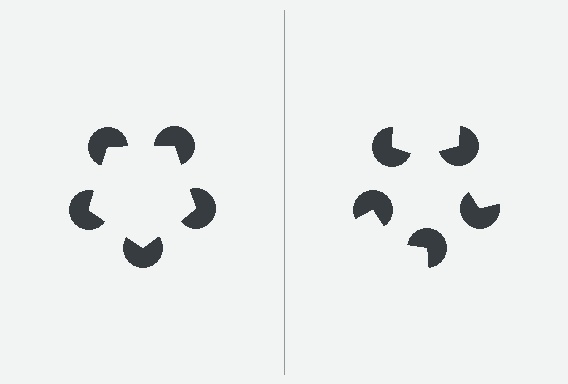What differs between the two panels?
The pac-man discs are positioned identically on both sides; only the wedge orientations differ. On the left they align to a pentagon; on the right they are misaligned.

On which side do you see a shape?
An illusory pentagon appears on the left side. On the right side the wedge cuts are rotated, so no coherent shape forms.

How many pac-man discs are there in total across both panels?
10 — 5 on each side.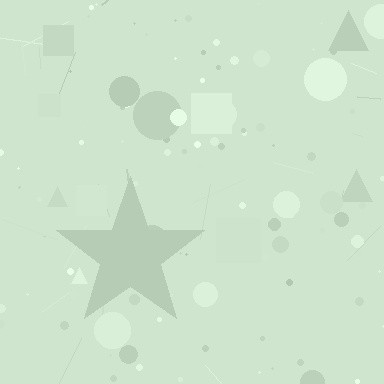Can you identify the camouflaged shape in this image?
The camouflaged shape is a star.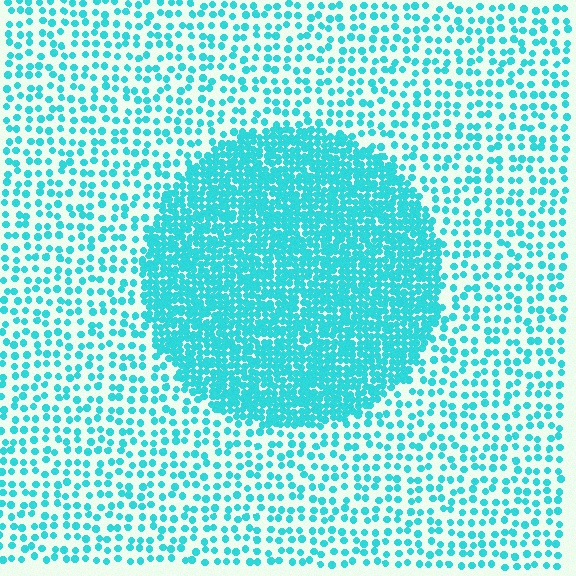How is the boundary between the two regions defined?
The boundary is defined by a change in element density (approximately 2.8x ratio). All elements are the same color, size, and shape.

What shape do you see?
I see a circle.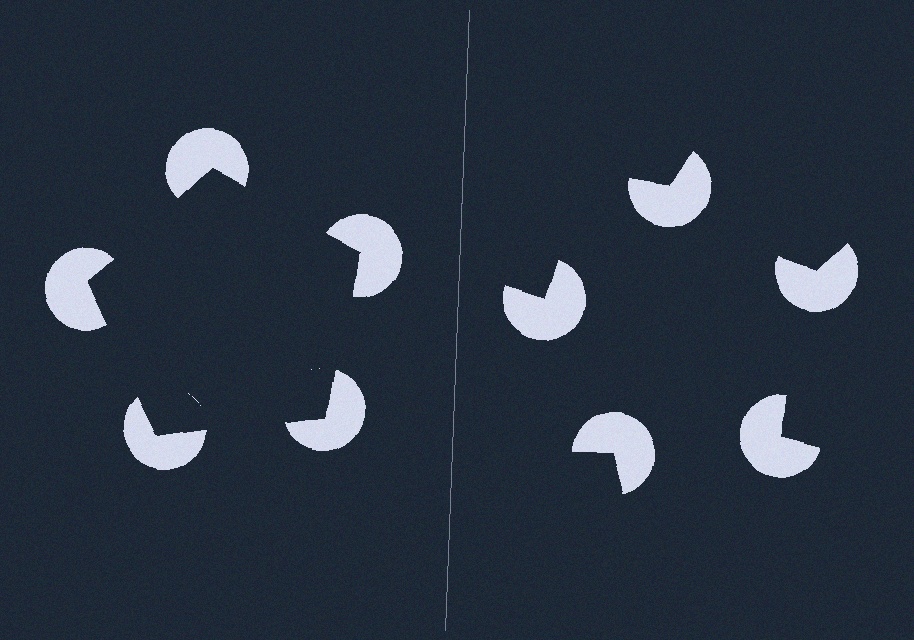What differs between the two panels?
The pac-man discs are positioned identically on both sides; only the wedge orientations differ. On the left they align to a pentagon; on the right they are misaligned.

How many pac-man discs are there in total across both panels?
10 — 5 on each side.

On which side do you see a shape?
An illusory pentagon appears on the left side. On the right side the wedge cuts are rotated, so no coherent shape forms.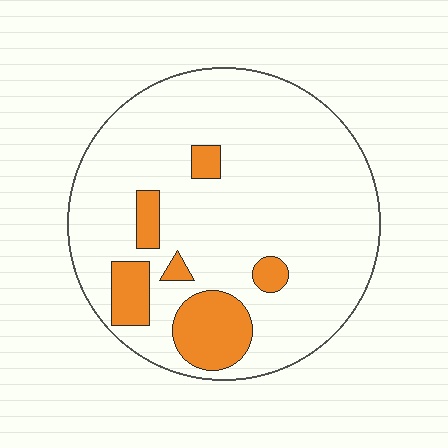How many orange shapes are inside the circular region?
6.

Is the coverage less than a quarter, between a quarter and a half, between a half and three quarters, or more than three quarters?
Less than a quarter.